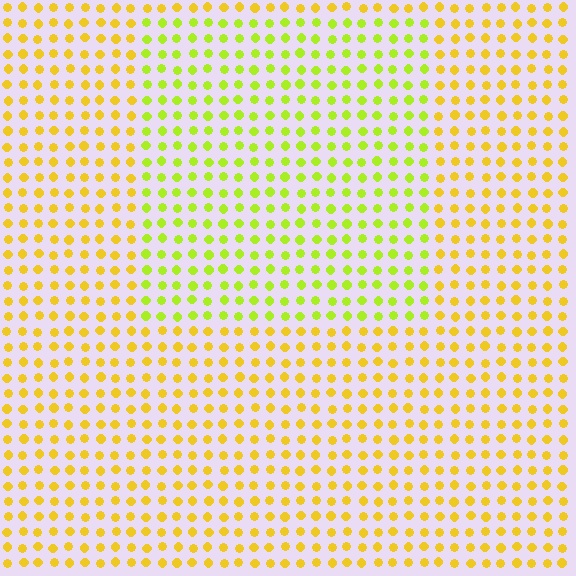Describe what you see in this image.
The image is filled with small yellow elements in a uniform arrangement. A rectangle-shaped region is visible where the elements are tinted to a slightly different hue, forming a subtle color boundary.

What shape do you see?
I see a rectangle.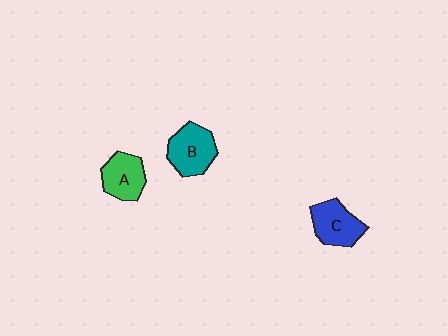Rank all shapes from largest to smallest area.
From largest to smallest: B (teal), C (blue), A (green).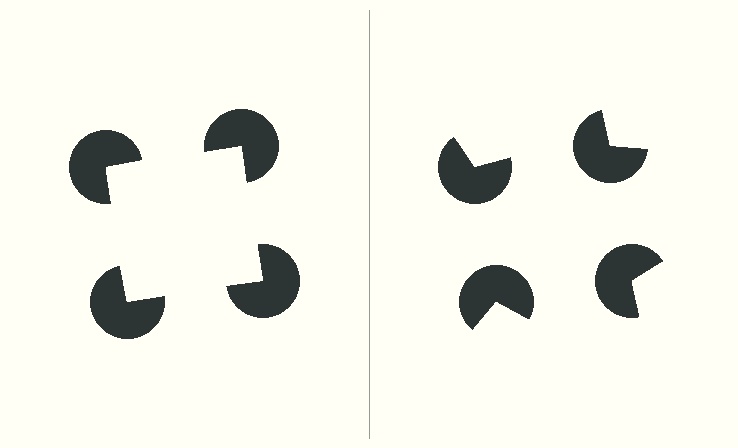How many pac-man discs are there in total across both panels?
8 — 4 on each side.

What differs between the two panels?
The pac-man discs are positioned identically on both sides; only the wedge orientations differ. On the left they align to a square; on the right they are misaligned.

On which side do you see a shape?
An illusory square appears on the left side. On the right side the wedge cuts are rotated, so no coherent shape forms.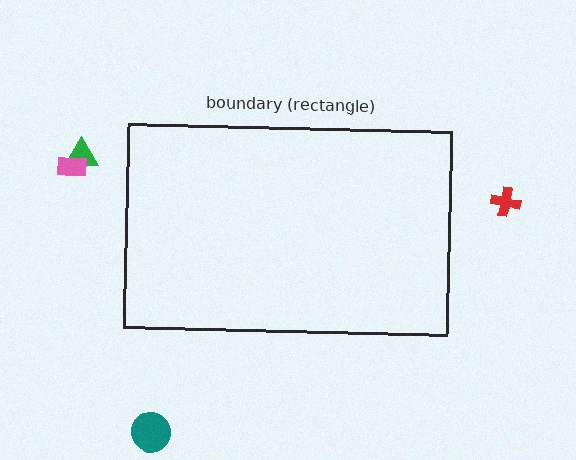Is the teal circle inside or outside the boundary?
Outside.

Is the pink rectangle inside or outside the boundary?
Outside.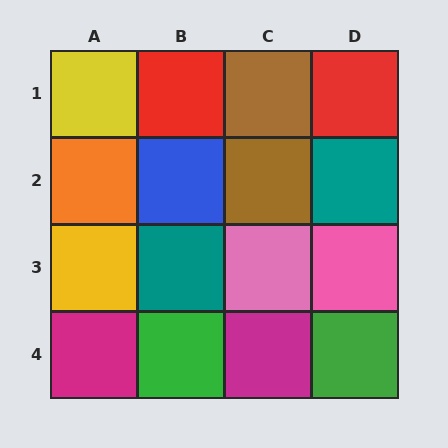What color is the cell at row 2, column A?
Orange.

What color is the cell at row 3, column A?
Yellow.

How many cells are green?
2 cells are green.